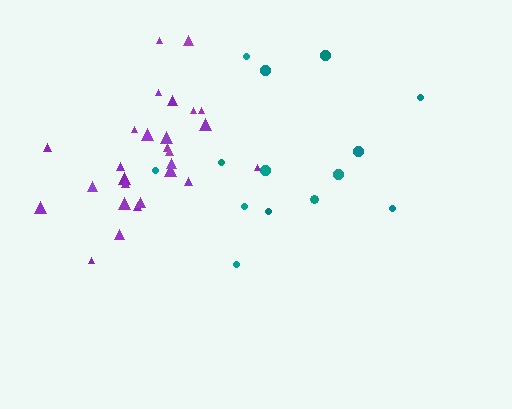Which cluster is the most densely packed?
Purple.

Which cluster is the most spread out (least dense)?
Teal.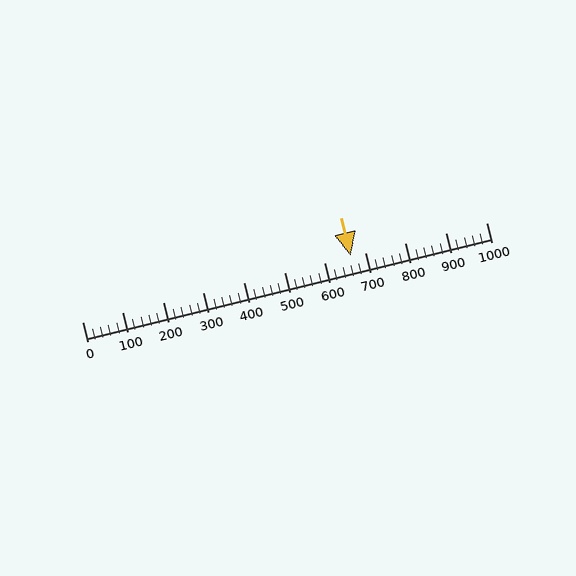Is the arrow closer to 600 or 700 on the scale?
The arrow is closer to 700.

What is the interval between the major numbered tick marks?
The major tick marks are spaced 100 units apart.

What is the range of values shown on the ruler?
The ruler shows values from 0 to 1000.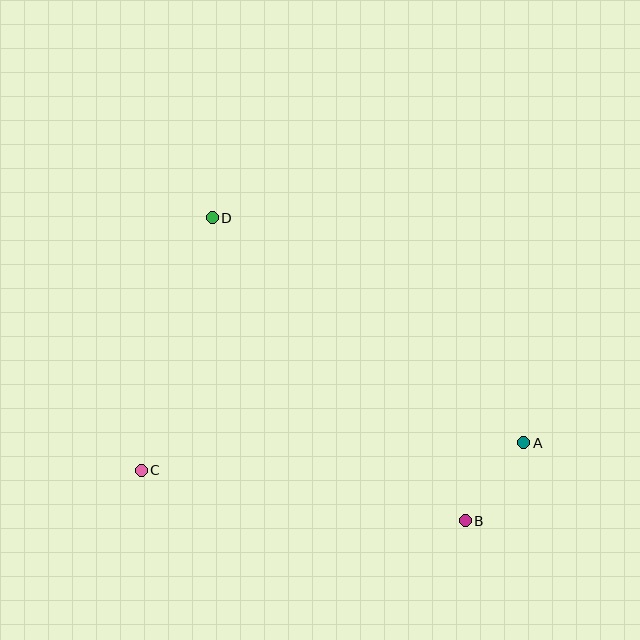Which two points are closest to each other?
Points A and B are closest to each other.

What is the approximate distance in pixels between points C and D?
The distance between C and D is approximately 262 pixels.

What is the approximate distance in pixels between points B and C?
The distance between B and C is approximately 328 pixels.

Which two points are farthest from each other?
Points B and D are farthest from each other.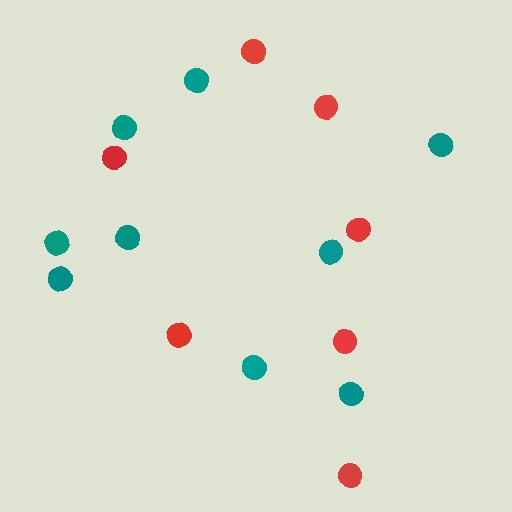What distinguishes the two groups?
There are 2 groups: one group of teal circles (9) and one group of red circles (7).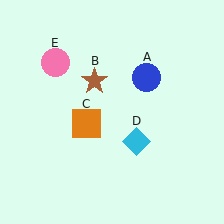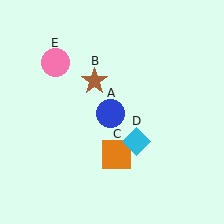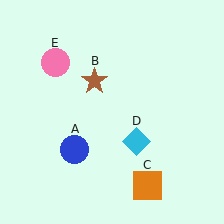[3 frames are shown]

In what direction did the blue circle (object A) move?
The blue circle (object A) moved down and to the left.